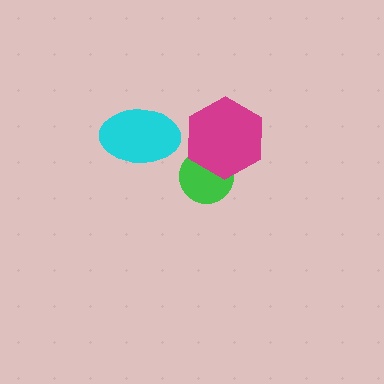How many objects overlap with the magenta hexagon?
1 object overlaps with the magenta hexagon.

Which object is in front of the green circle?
The magenta hexagon is in front of the green circle.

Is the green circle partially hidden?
Yes, it is partially covered by another shape.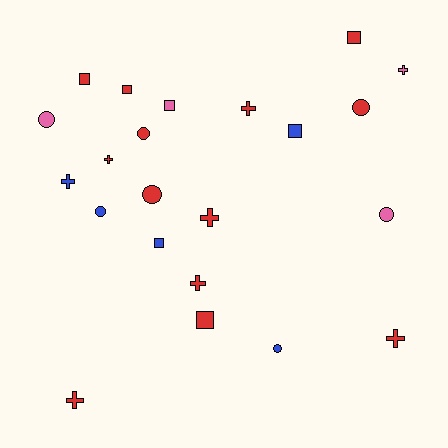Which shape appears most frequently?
Cross, with 8 objects.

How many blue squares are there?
There are 2 blue squares.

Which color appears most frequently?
Red, with 13 objects.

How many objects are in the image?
There are 22 objects.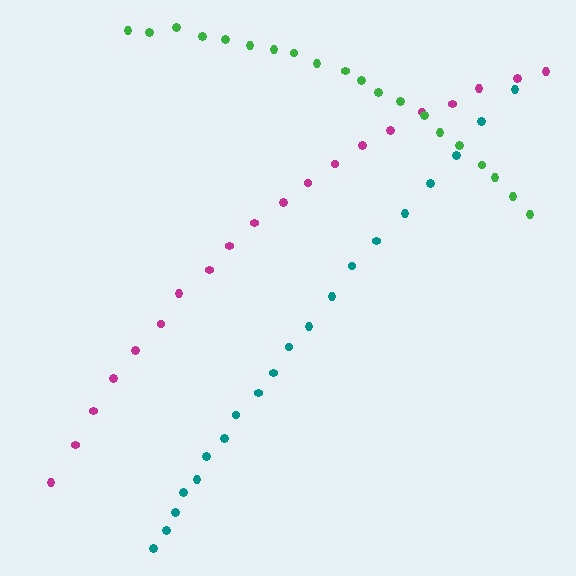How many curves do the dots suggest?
There are 3 distinct paths.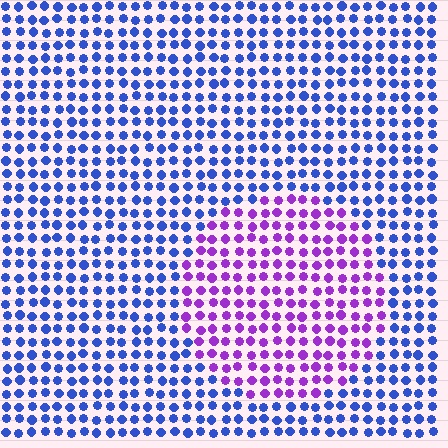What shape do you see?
I see a circle.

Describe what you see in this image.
The image is filled with small blue elements in a uniform arrangement. A circle-shaped region is visible where the elements are tinted to a slightly different hue, forming a subtle color boundary.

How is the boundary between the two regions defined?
The boundary is defined purely by a slight shift in hue (about 55 degrees). Spacing, size, and orientation are identical on both sides.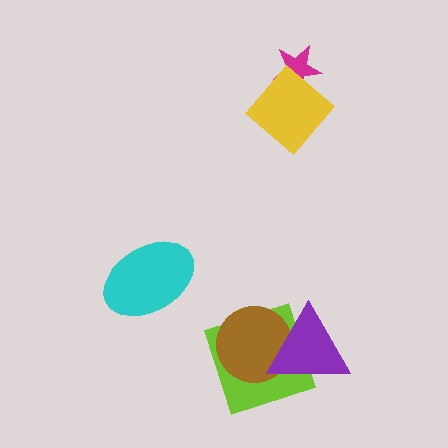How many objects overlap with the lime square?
2 objects overlap with the lime square.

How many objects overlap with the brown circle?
2 objects overlap with the brown circle.